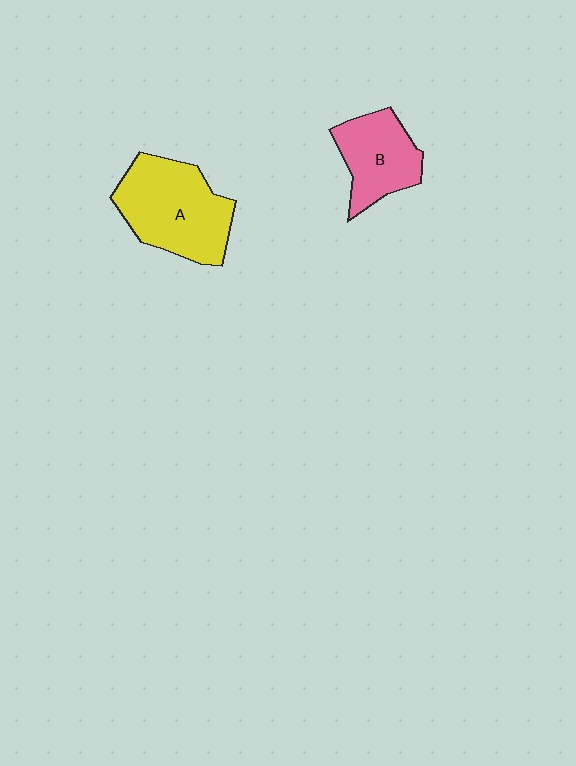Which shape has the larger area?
Shape A (yellow).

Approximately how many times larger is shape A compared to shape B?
Approximately 1.5 times.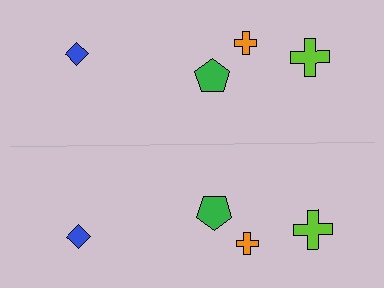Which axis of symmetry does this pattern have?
The pattern has a horizontal axis of symmetry running through the center of the image.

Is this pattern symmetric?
Yes, this pattern has bilateral (reflection) symmetry.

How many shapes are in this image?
There are 8 shapes in this image.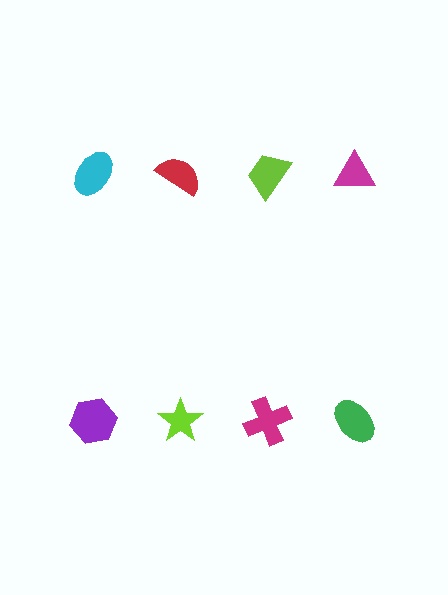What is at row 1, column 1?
A cyan ellipse.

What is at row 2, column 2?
A lime star.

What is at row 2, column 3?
A magenta cross.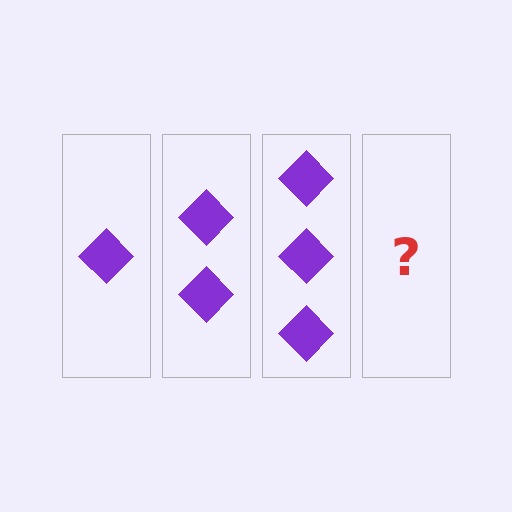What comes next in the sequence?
The next element should be 4 diamonds.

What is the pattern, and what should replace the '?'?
The pattern is that each step adds one more diamond. The '?' should be 4 diamonds.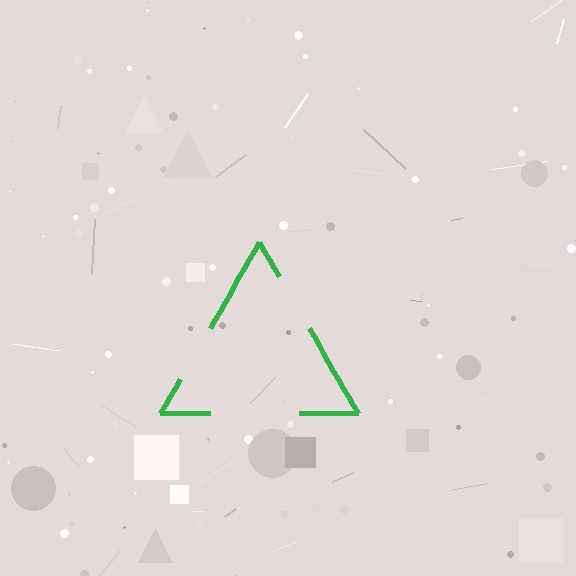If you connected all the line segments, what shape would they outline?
They would outline a triangle.